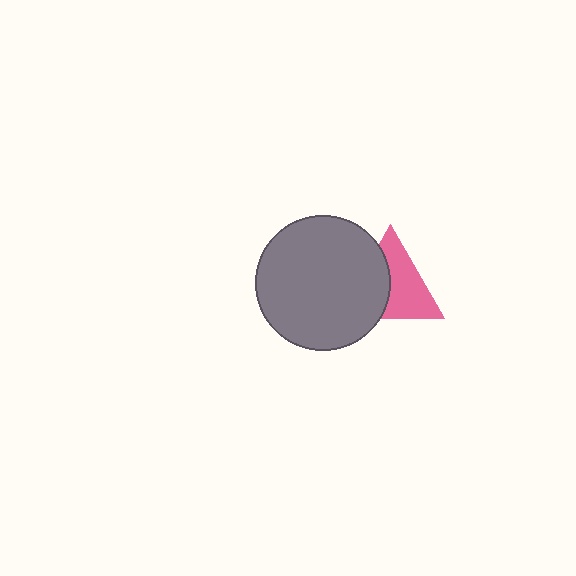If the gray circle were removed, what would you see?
You would see the complete pink triangle.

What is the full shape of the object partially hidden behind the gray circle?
The partially hidden object is a pink triangle.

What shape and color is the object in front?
The object in front is a gray circle.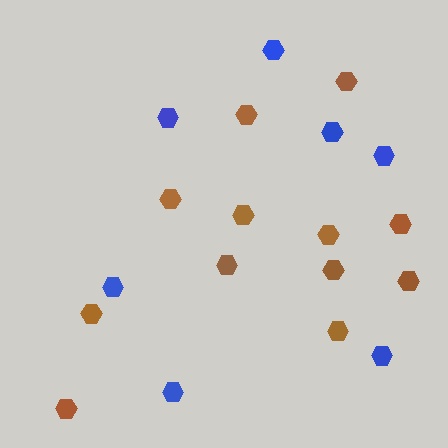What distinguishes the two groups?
There are 2 groups: one group of brown hexagons (12) and one group of blue hexagons (7).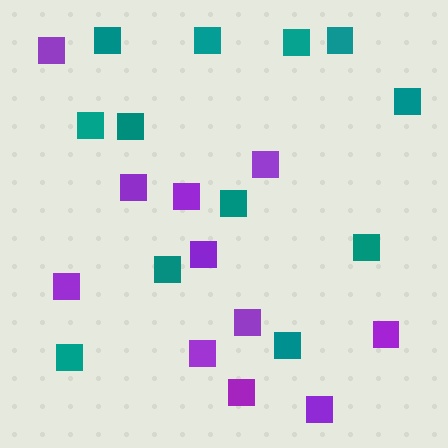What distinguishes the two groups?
There are 2 groups: one group of purple squares (11) and one group of teal squares (12).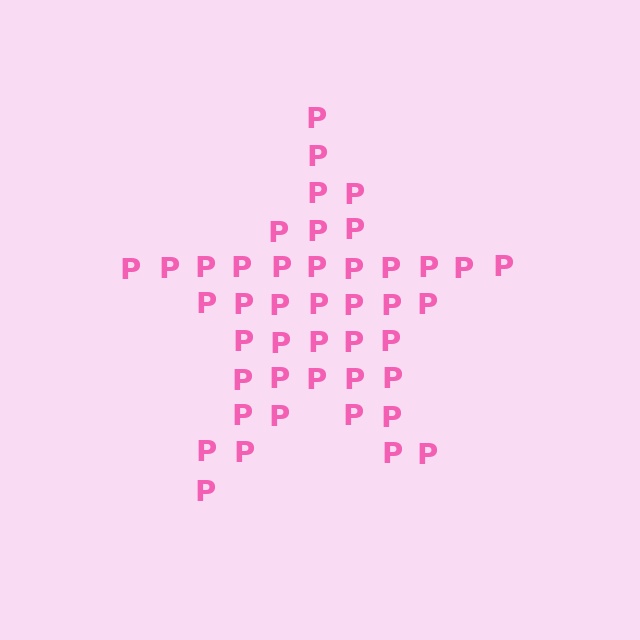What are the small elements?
The small elements are letter P's.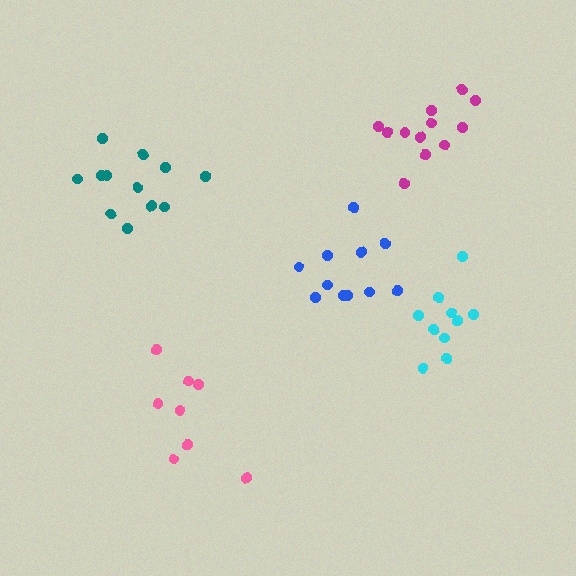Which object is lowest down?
The pink cluster is bottommost.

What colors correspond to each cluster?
The clusters are colored: teal, blue, magenta, pink, cyan.